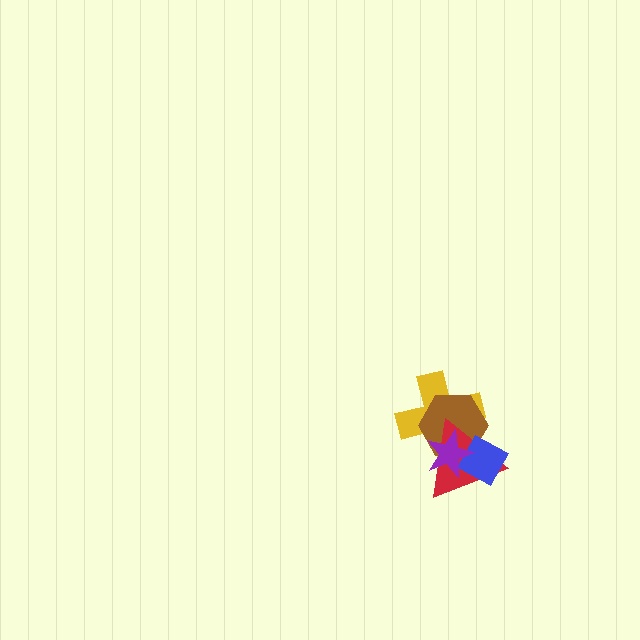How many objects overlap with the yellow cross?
4 objects overlap with the yellow cross.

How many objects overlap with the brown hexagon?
4 objects overlap with the brown hexagon.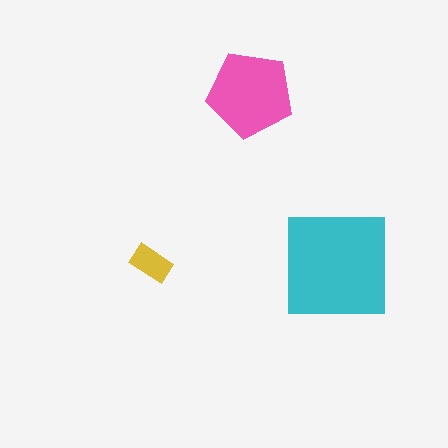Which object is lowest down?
The cyan square is bottommost.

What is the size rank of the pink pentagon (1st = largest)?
2nd.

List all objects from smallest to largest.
The yellow rectangle, the pink pentagon, the cyan square.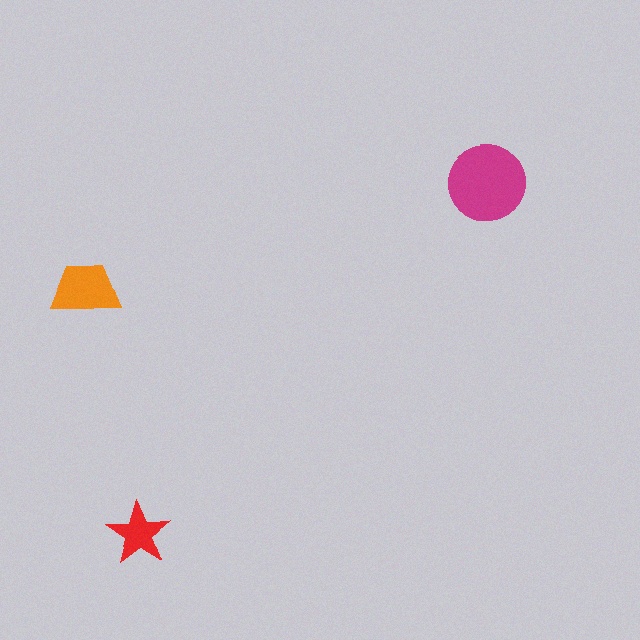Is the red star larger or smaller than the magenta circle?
Smaller.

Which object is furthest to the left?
The orange trapezoid is leftmost.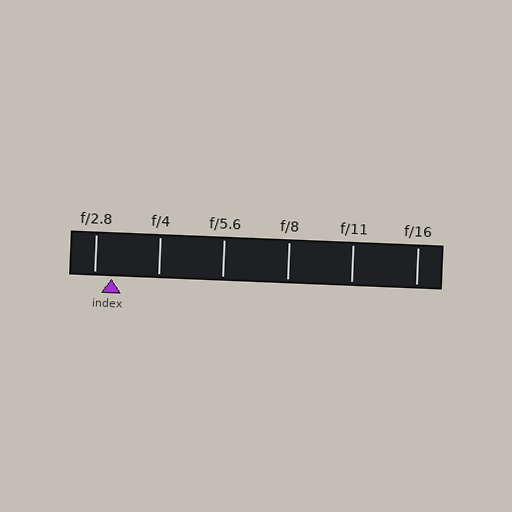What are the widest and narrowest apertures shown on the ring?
The widest aperture shown is f/2.8 and the narrowest is f/16.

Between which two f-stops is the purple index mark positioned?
The index mark is between f/2.8 and f/4.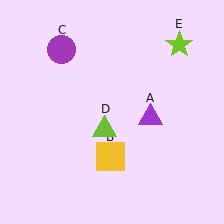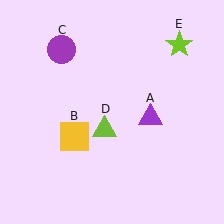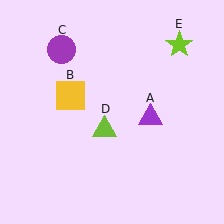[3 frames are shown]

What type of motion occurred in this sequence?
The yellow square (object B) rotated clockwise around the center of the scene.